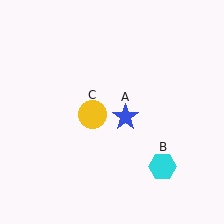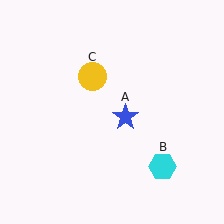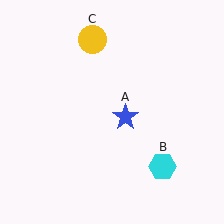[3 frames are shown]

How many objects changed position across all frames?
1 object changed position: yellow circle (object C).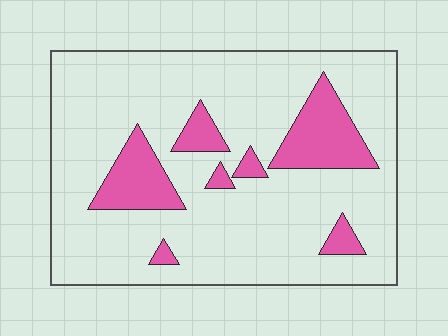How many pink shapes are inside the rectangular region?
7.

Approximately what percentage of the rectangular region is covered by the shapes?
Approximately 15%.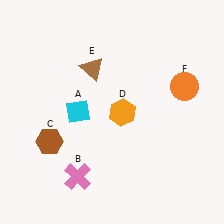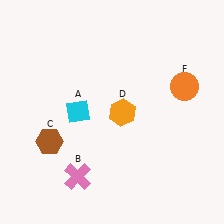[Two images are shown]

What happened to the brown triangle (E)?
The brown triangle (E) was removed in Image 2. It was in the top-left area of Image 1.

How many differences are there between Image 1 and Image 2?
There is 1 difference between the two images.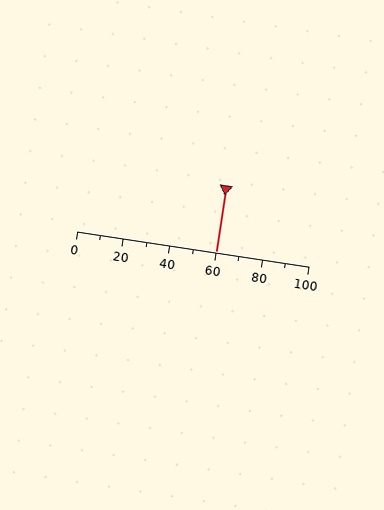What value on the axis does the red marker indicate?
The marker indicates approximately 60.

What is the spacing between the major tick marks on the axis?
The major ticks are spaced 20 apart.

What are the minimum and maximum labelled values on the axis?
The axis runs from 0 to 100.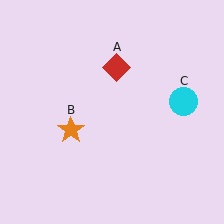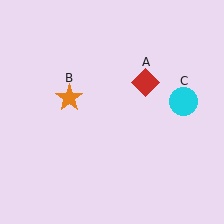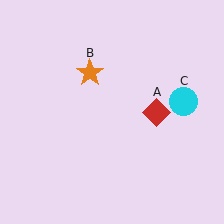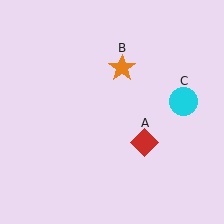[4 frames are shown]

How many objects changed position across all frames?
2 objects changed position: red diamond (object A), orange star (object B).